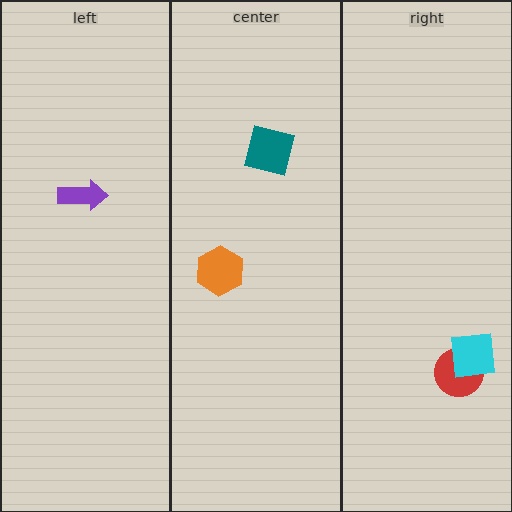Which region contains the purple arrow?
The left region.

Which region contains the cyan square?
The right region.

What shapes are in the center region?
The teal square, the orange hexagon.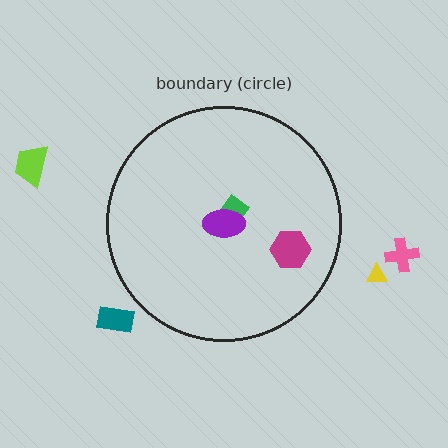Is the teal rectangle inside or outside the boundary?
Outside.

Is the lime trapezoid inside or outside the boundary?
Outside.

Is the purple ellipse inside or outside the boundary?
Inside.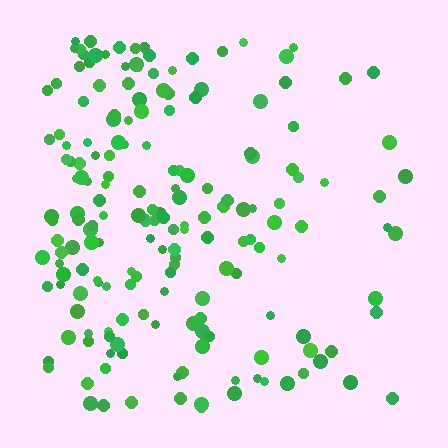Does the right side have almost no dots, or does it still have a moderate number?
Still a moderate number, just noticeably fewer than the left.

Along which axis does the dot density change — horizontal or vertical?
Horizontal.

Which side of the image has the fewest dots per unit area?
The right.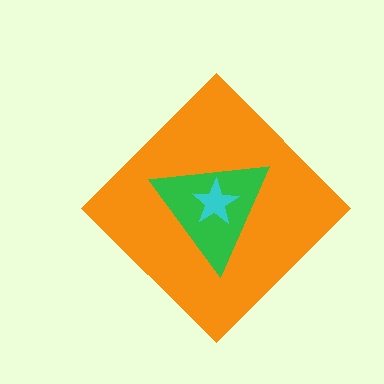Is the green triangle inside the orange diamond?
Yes.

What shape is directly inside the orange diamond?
The green triangle.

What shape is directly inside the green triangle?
The cyan star.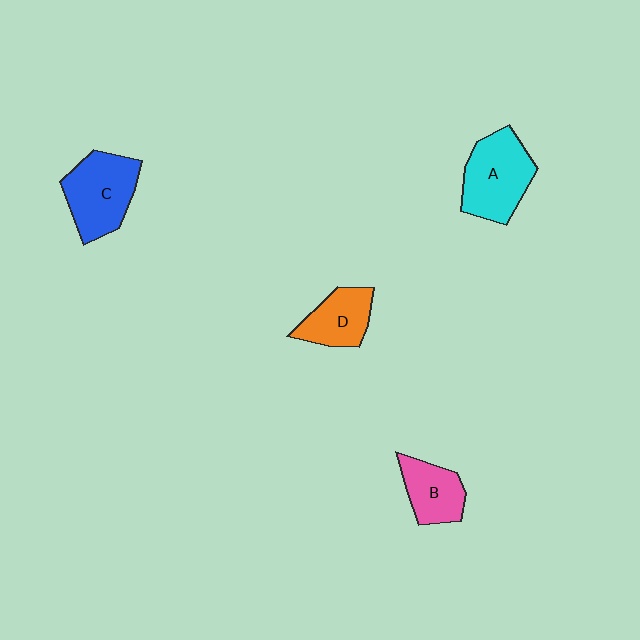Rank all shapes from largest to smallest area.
From largest to smallest: A (cyan), C (blue), D (orange), B (pink).